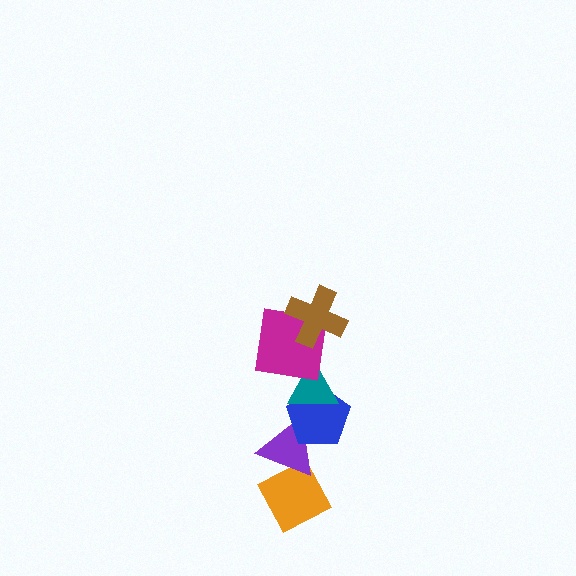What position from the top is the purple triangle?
The purple triangle is 5th from the top.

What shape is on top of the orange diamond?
The purple triangle is on top of the orange diamond.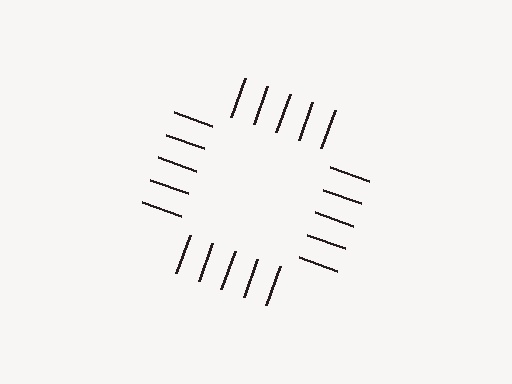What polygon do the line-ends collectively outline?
An illusory square — the line segments terminate on its edges but no continuous stroke is drawn.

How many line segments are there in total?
20 — 5 along each of the 4 edges.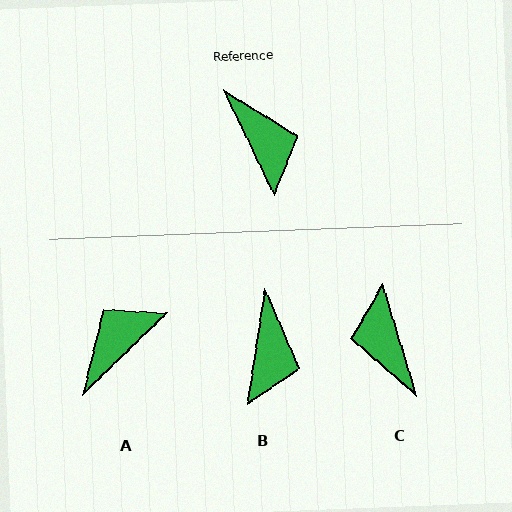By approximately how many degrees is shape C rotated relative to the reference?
Approximately 171 degrees counter-clockwise.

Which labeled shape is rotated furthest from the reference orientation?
C, about 171 degrees away.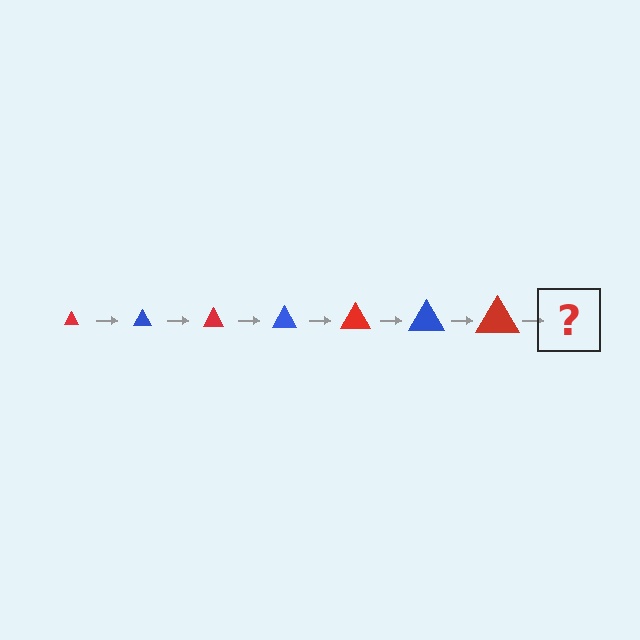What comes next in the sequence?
The next element should be a blue triangle, larger than the previous one.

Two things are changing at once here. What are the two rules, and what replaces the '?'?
The two rules are that the triangle grows larger each step and the color cycles through red and blue. The '?' should be a blue triangle, larger than the previous one.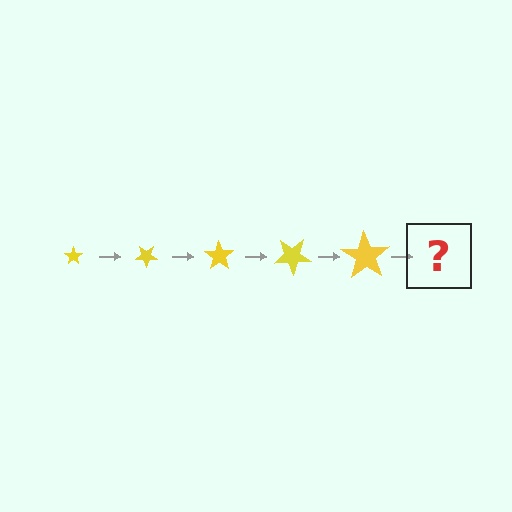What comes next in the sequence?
The next element should be a star, larger than the previous one and rotated 175 degrees from the start.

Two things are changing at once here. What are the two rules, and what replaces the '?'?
The two rules are that the star grows larger each step and it rotates 35 degrees each step. The '?' should be a star, larger than the previous one and rotated 175 degrees from the start.